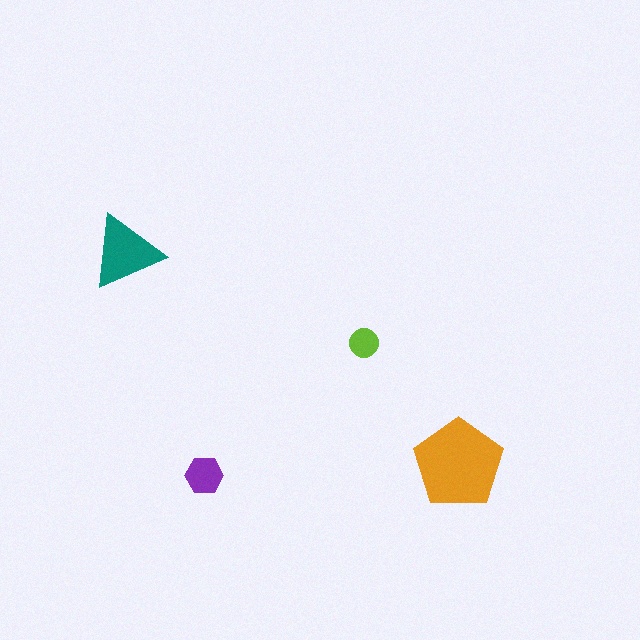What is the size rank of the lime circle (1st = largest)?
4th.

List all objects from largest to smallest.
The orange pentagon, the teal triangle, the purple hexagon, the lime circle.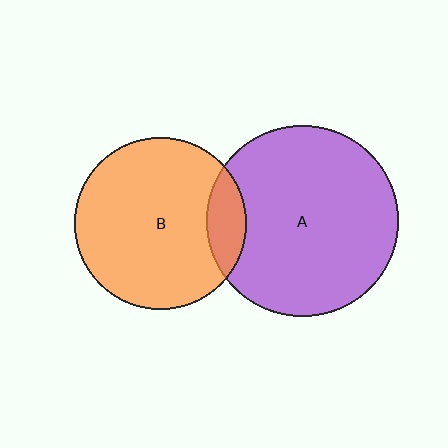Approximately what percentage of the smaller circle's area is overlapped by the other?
Approximately 15%.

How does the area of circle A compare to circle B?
Approximately 1.2 times.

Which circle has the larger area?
Circle A (purple).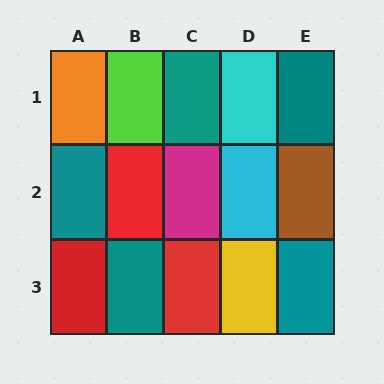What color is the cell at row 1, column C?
Teal.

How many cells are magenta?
1 cell is magenta.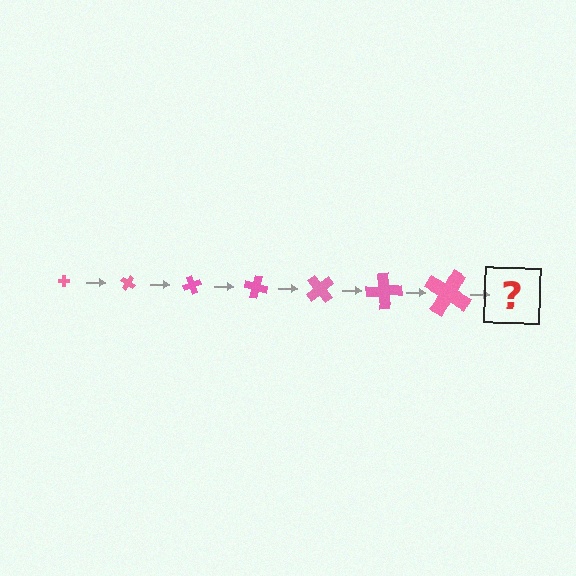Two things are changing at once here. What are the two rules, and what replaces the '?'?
The two rules are that the cross grows larger each step and it rotates 35 degrees each step. The '?' should be a cross, larger than the previous one and rotated 245 degrees from the start.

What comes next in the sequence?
The next element should be a cross, larger than the previous one and rotated 245 degrees from the start.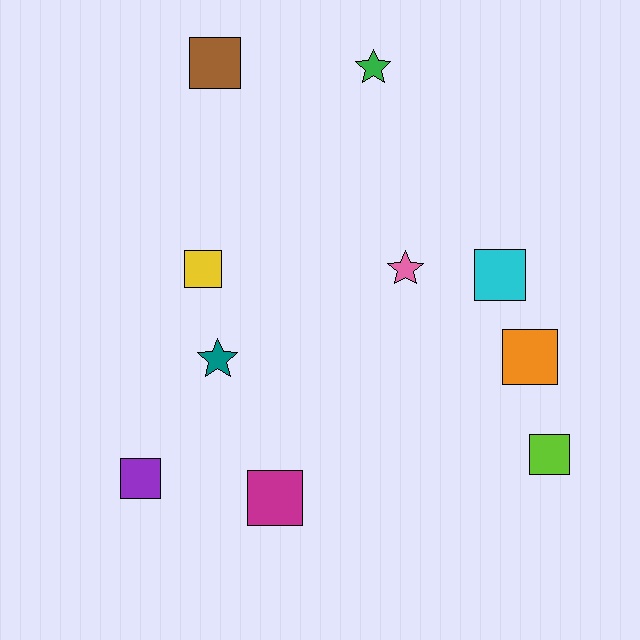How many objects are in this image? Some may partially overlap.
There are 10 objects.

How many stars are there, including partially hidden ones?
There are 3 stars.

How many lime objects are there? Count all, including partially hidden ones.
There is 1 lime object.